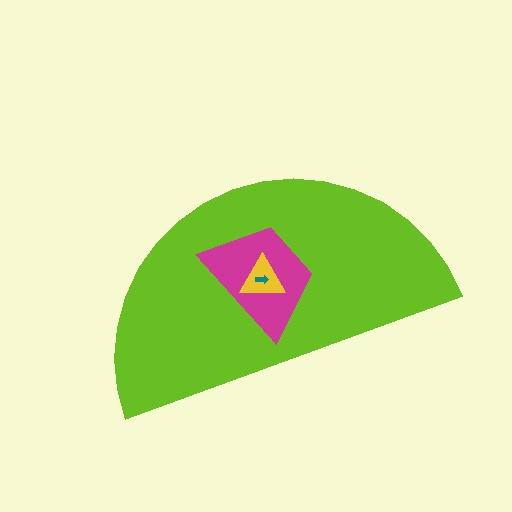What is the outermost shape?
The lime semicircle.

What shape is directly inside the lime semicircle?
The magenta trapezoid.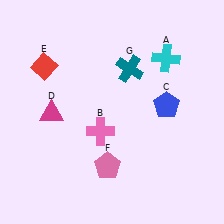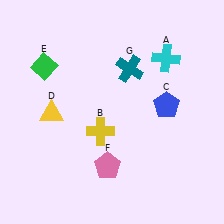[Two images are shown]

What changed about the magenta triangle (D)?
In Image 1, D is magenta. In Image 2, it changed to yellow.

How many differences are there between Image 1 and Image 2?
There are 3 differences between the two images.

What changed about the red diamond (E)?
In Image 1, E is red. In Image 2, it changed to green.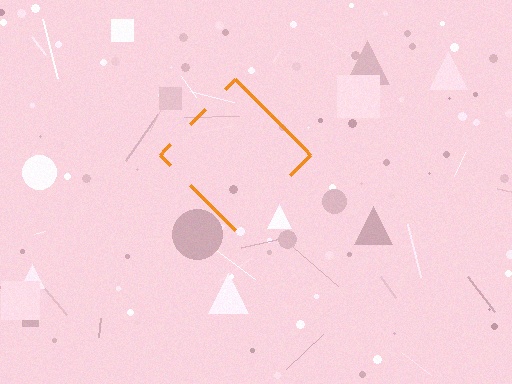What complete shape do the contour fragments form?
The contour fragments form a diamond.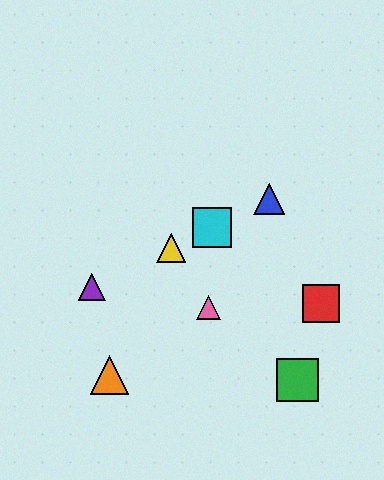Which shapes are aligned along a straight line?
The blue triangle, the yellow triangle, the purple triangle, the cyan square are aligned along a straight line.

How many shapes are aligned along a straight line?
4 shapes (the blue triangle, the yellow triangle, the purple triangle, the cyan square) are aligned along a straight line.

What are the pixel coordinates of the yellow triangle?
The yellow triangle is at (171, 248).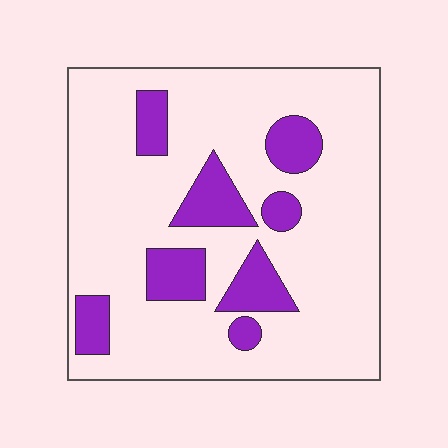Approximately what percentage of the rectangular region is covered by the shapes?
Approximately 20%.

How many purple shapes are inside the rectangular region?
8.